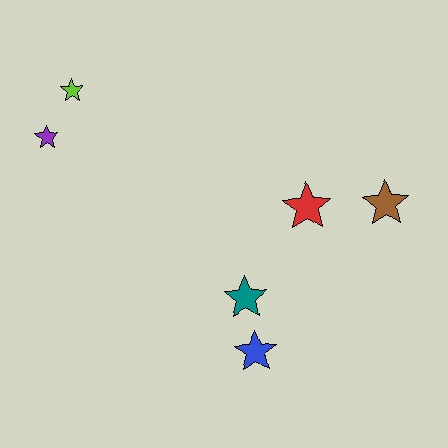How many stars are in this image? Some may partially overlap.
There are 6 stars.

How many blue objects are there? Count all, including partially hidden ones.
There is 1 blue object.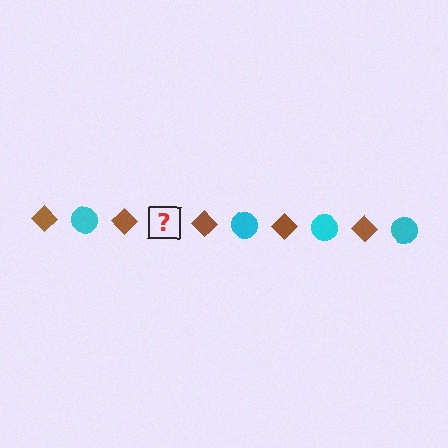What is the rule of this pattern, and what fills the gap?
The rule is that the pattern alternates between brown diamond and cyan circle. The gap should be filled with a cyan circle.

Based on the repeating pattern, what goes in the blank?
The blank should be a cyan circle.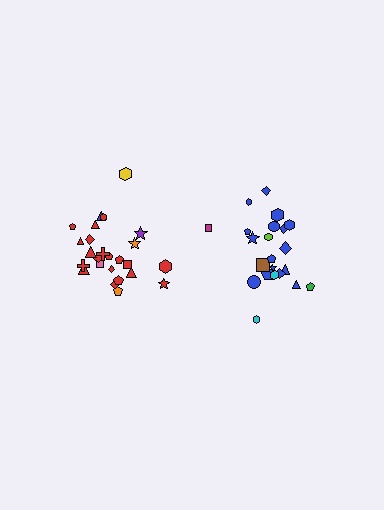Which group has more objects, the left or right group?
The left group.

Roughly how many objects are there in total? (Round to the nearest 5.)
Roughly 45 objects in total.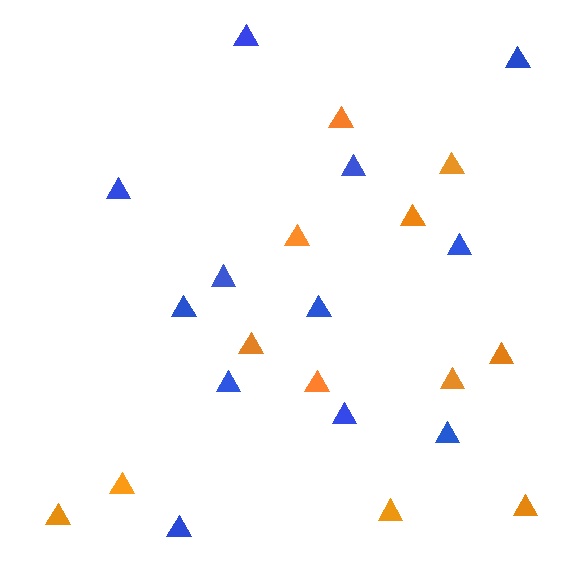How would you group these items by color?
There are 2 groups: one group of blue triangles (12) and one group of orange triangles (12).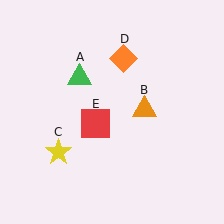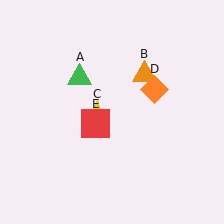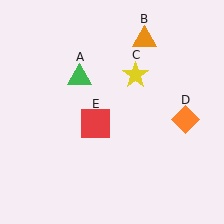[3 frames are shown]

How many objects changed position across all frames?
3 objects changed position: orange triangle (object B), yellow star (object C), orange diamond (object D).